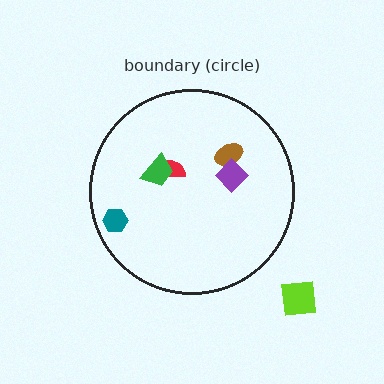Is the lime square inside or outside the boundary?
Outside.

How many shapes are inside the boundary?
5 inside, 1 outside.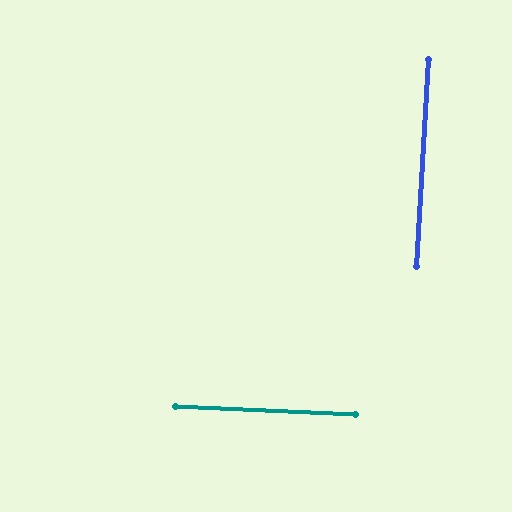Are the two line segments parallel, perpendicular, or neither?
Perpendicular — they meet at approximately 89°.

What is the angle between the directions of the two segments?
Approximately 89 degrees.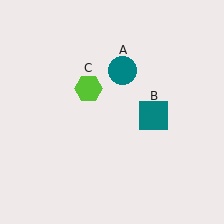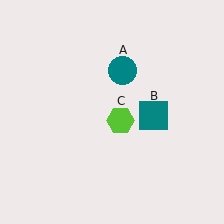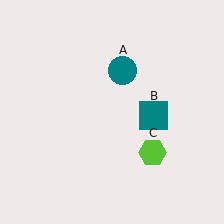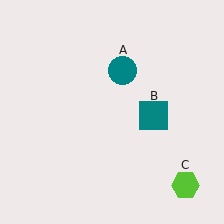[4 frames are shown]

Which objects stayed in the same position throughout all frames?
Teal circle (object A) and teal square (object B) remained stationary.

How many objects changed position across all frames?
1 object changed position: lime hexagon (object C).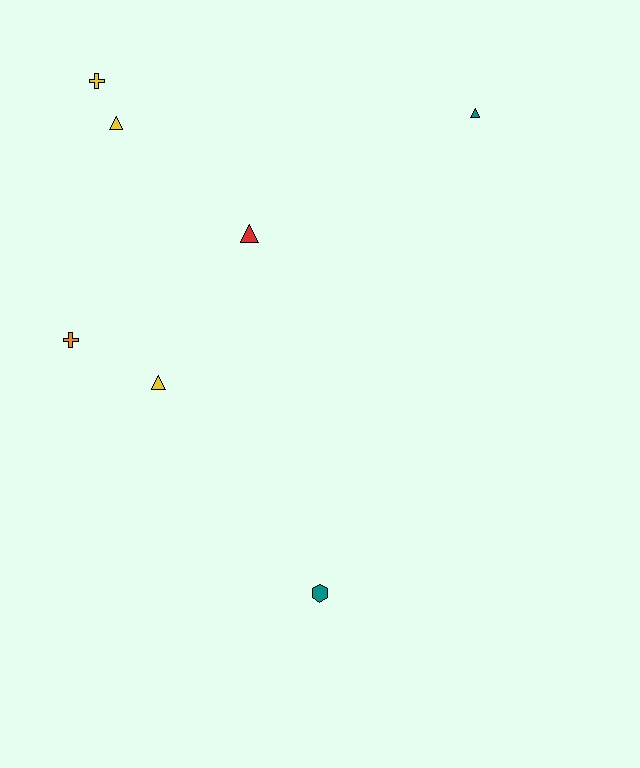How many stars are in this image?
There are no stars.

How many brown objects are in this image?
There are no brown objects.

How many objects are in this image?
There are 7 objects.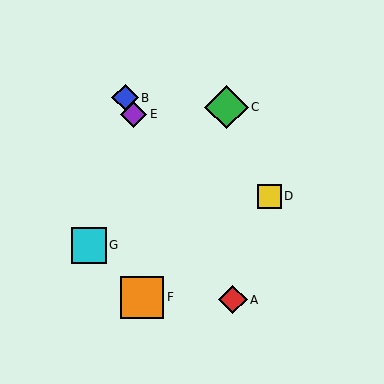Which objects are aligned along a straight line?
Objects A, B, E are aligned along a straight line.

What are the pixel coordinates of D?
Object D is at (269, 196).